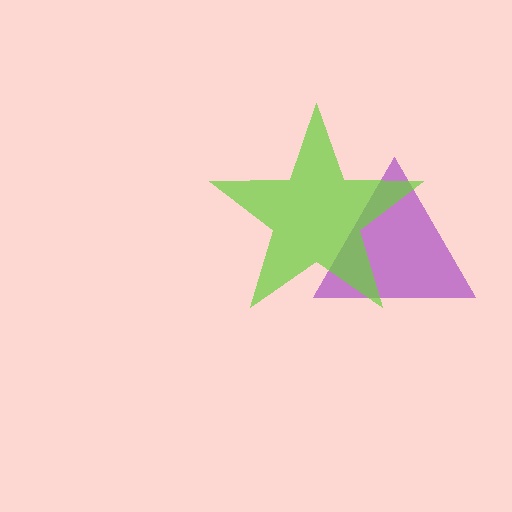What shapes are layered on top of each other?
The layered shapes are: a purple triangle, a lime star.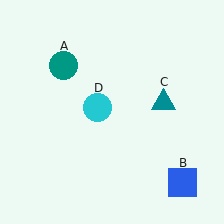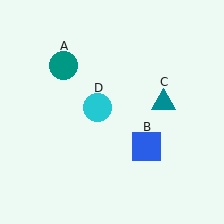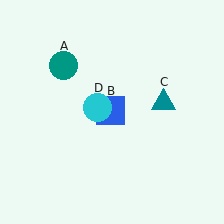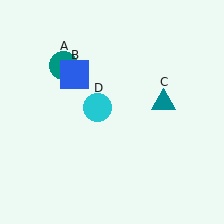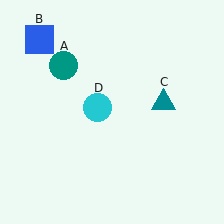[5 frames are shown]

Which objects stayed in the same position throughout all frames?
Teal circle (object A) and teal triangle (object C) and cyan circle (object D) remained stationary.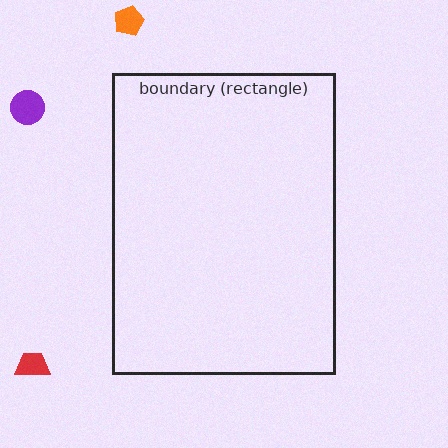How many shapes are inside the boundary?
0 inside, 3 outside.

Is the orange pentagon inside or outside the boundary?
Outside.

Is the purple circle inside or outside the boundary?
Outside.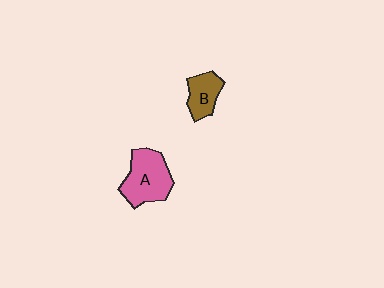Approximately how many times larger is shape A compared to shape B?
Approximately 1.7 times.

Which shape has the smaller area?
Shape B (brown).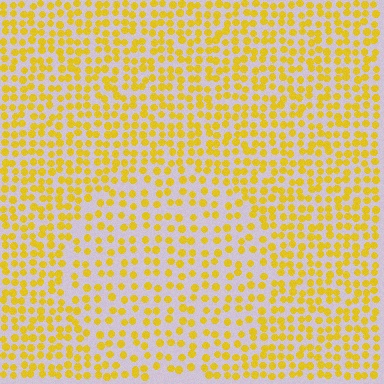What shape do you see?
I see a circle.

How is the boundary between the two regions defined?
The boundary is defined by a change in element density (approximately 1.6x ratio). All elements are the same color, size, and shape.